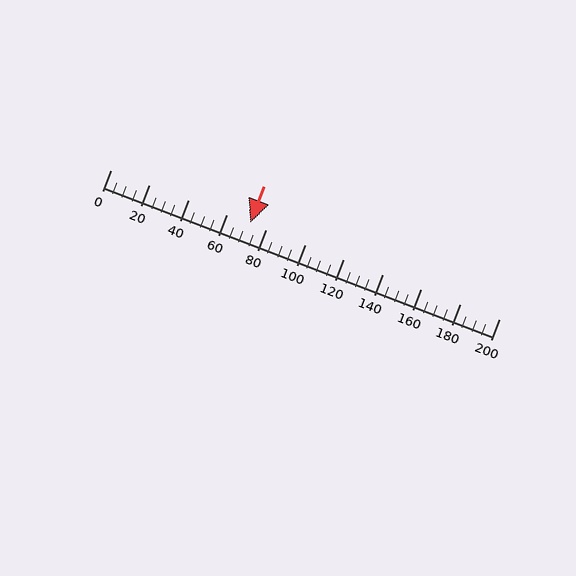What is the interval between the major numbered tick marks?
The major tick marks are spaced 20 units apart.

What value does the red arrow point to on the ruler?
The red arrow points to approximately 72.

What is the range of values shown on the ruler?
The ruler shows values from 0 to 200.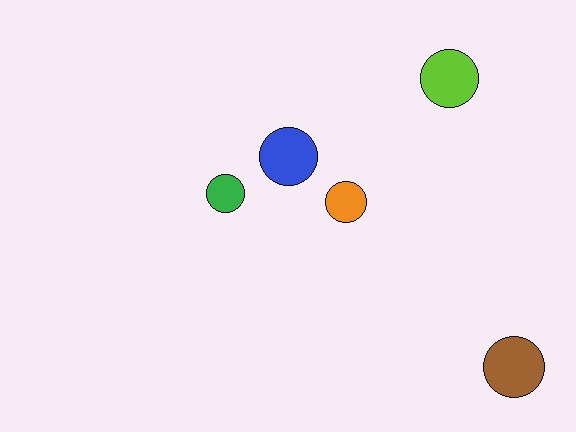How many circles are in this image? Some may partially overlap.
There are 5 circles.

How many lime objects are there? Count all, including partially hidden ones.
There is 1 lime object.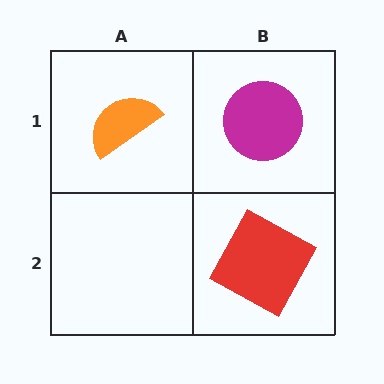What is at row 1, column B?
A magenta circle.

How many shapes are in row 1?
2 shapes.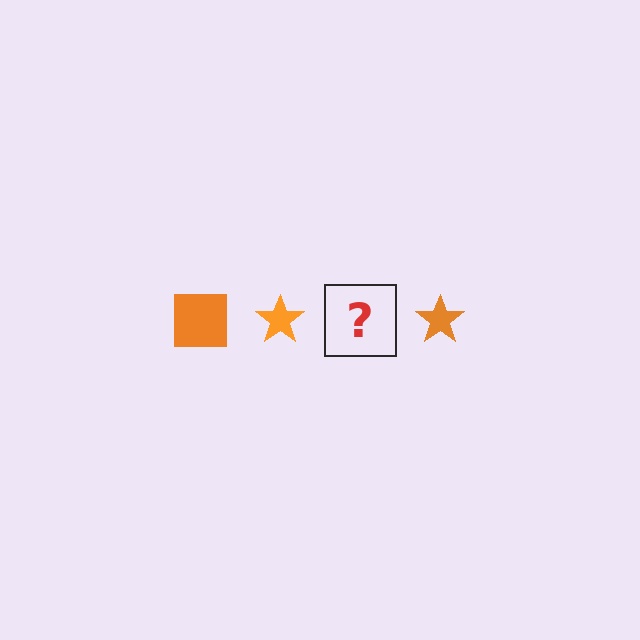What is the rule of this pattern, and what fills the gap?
The rule is that the pattern cycles through square, star shapes in orange. The gap should be filled with an orange square.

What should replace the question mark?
The question mark should be replaced with an orange square.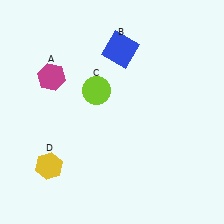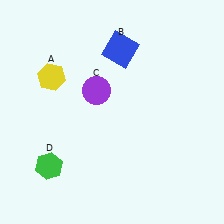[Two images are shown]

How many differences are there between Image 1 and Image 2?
There are 3 differences between the two images.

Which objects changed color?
A changed from magenta to yellow. C changed from lime to purple. D changed from yellow to green.